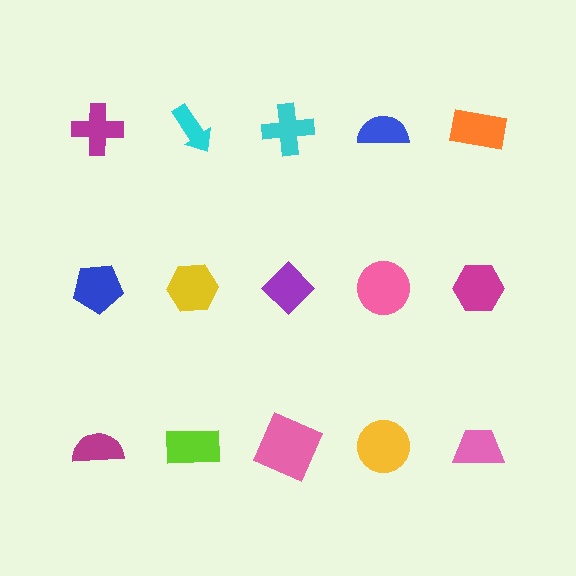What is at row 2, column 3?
A purple diamond.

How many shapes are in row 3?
5 shapes.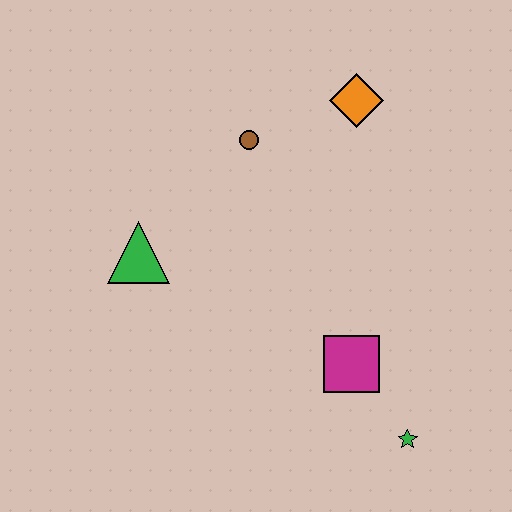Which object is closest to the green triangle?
The brown circle is closest to the green triangle.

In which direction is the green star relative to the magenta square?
The green star is below the magenta square.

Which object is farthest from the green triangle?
The green star is farthest from the green triangle.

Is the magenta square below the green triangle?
Yes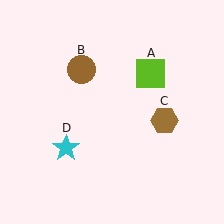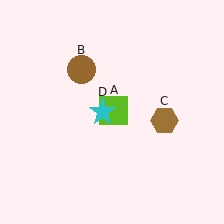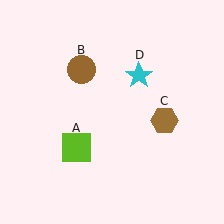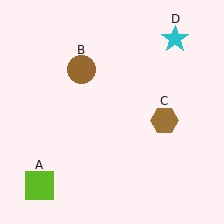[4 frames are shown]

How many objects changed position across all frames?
2 objects changed position: lime square (object A), cyan star (object D).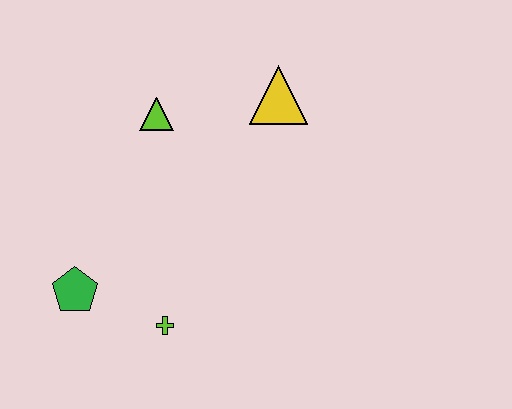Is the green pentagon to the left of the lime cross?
Yes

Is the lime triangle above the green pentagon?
Yes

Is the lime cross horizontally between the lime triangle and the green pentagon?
No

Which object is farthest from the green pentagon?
The yellow triangle is farthest from the green pentagon.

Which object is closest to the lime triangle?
The yellow triangle is closest to the lime triangle.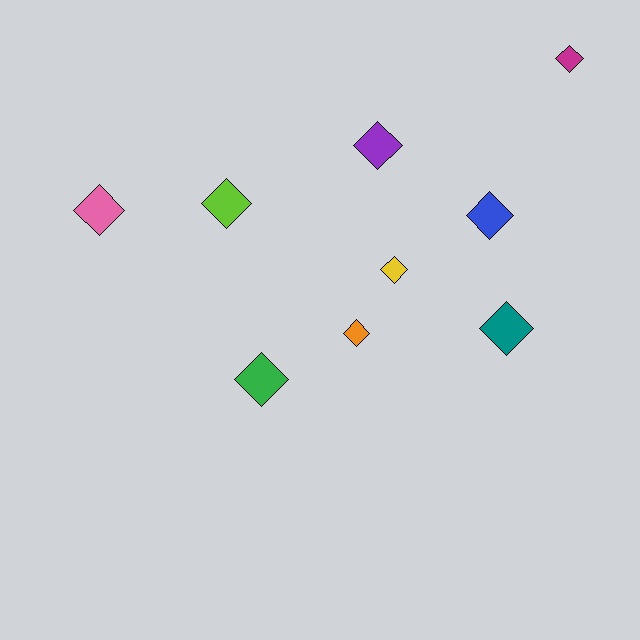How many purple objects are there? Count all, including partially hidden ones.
There is 1 purple object.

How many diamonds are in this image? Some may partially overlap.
There are 9 diamonds.